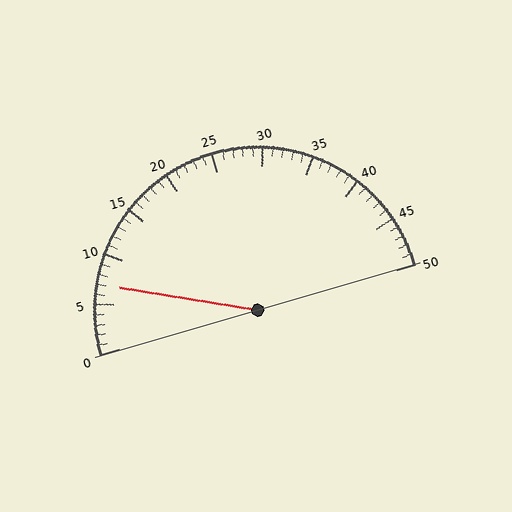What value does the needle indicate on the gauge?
The needle indicates approximately 7.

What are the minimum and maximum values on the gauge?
The gauge ranges from 0 to 50.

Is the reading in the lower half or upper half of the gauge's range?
The reading is in the lower half of the range (0 to 50).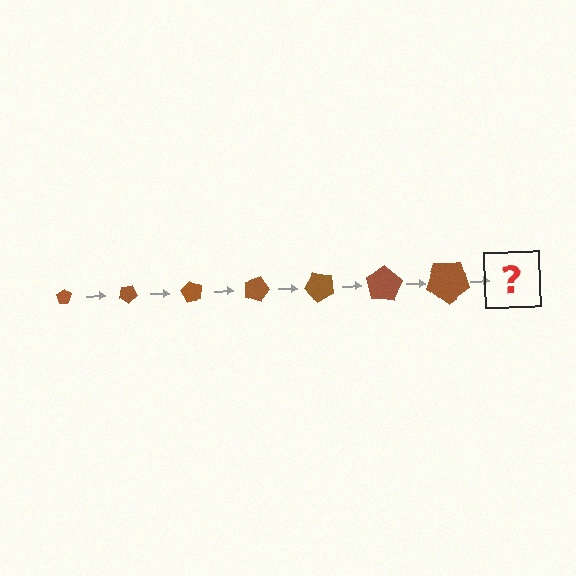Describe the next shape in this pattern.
It should be a pentagon, larger than the previous one and rotated 210 degrees from the start.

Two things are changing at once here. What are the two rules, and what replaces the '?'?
The two rules are that the pentagon grows larger each step and it rotates 30 degrees each step. The '?' should be a pentagon, larger than the previous one and rotated 210 degrees from the start.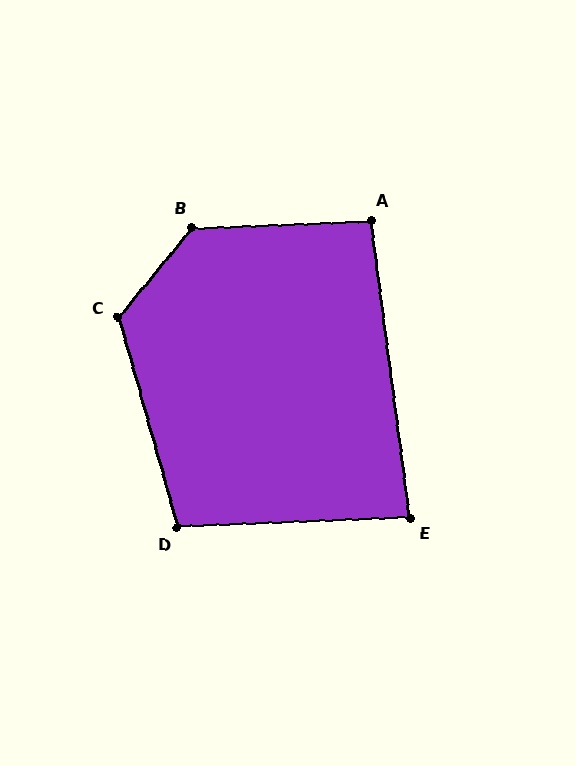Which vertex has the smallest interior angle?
E, at approximately 85 degrees.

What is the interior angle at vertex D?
Approximately 103 degrees (obtuse).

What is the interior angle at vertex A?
Approximately 95 degrees (obtuse).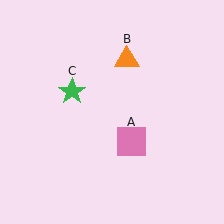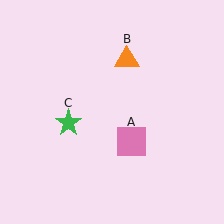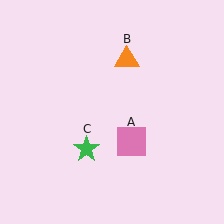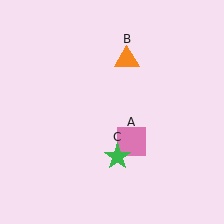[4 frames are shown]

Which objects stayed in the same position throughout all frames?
Pink square (object A) and orange triangle (object B) remained stationary.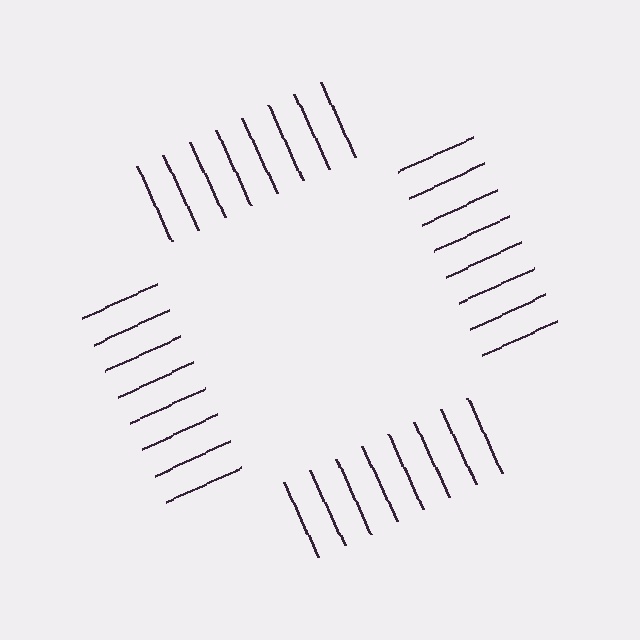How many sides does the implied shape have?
4 sides — the line-ends trace a square.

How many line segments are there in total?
32 — 8 along each of the 4 edges.